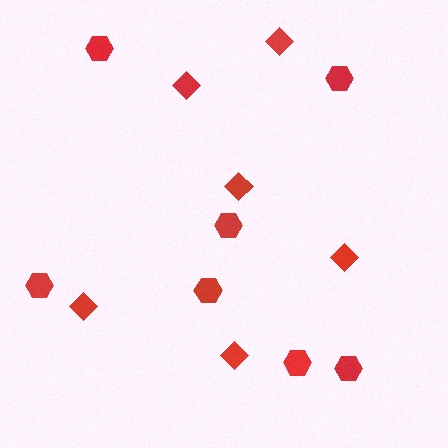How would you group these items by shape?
There are 2 groups: one group of hexagons (7) and one group of diamonds (6).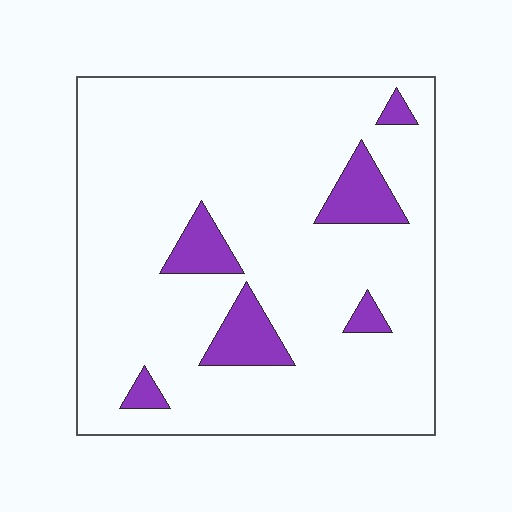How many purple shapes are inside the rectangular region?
6.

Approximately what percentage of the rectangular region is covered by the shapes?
Approximately 10%.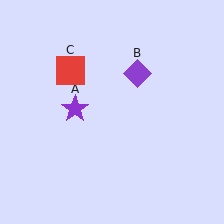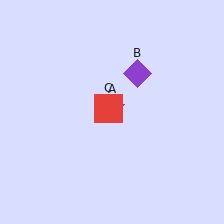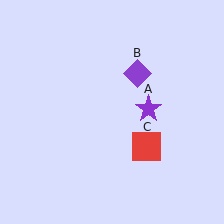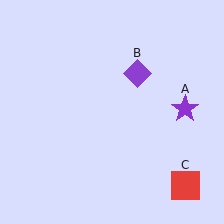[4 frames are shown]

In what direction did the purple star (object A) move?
The purple star (object A) moved right.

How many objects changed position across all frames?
2 objects changed position: purple star (object A), red square (object C).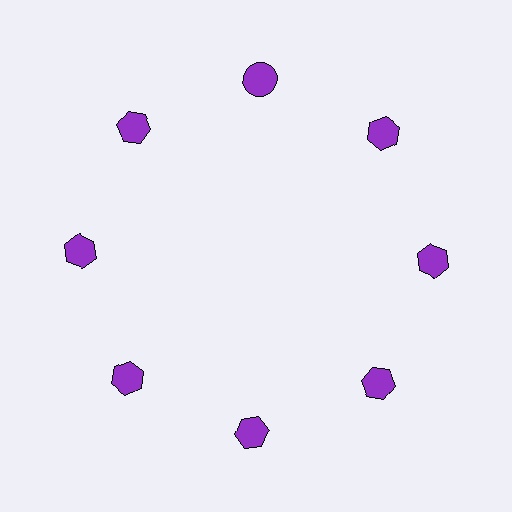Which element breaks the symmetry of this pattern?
The purple circle at roughly the 12 o'clock position breaks the symmetry. All other shapes are purple hexagons.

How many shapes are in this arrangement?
There are 8 shapes arranged in a ring pattern.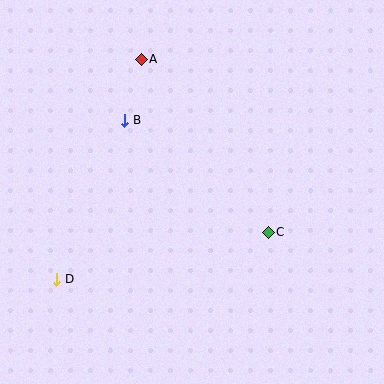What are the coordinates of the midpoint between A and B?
The midpoint between A and B is at (133, 90).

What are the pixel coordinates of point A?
Point A is at (141, 59).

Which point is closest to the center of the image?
Point C at (268, 232) is closest to the center.